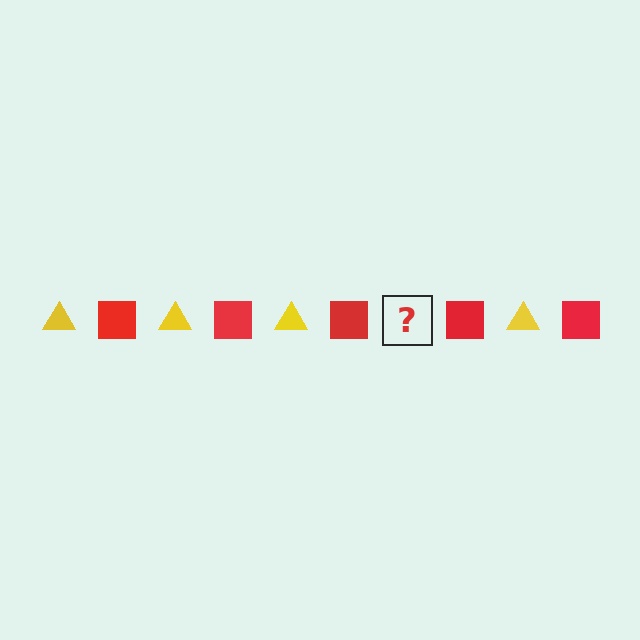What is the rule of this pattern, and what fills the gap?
The rule is that the pattern alternates between yellow triangle and red square. The gap should be filled with a yellow triangle.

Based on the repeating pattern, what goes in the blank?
The blank should be a yellow triangle.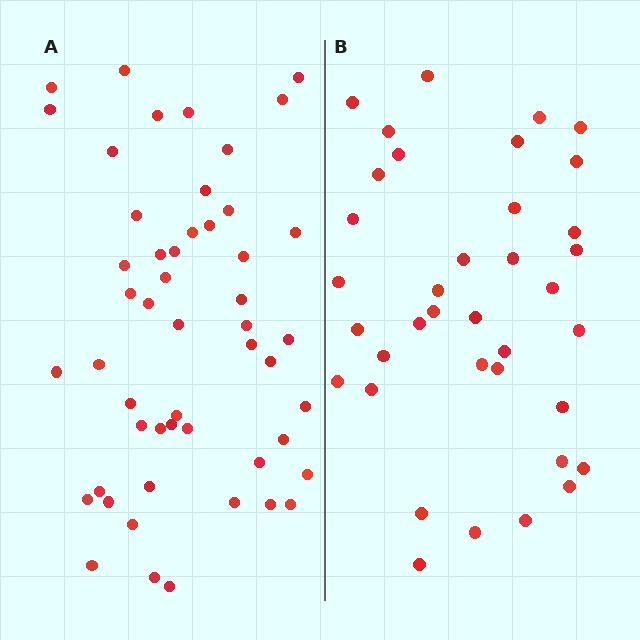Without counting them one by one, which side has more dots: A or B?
Region A (the left region) has more dots.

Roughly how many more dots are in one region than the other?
Region A has approximately 15 more dots than region B.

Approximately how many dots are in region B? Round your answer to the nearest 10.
About 40 dots. (The exact count is 37, which rounds to 40.)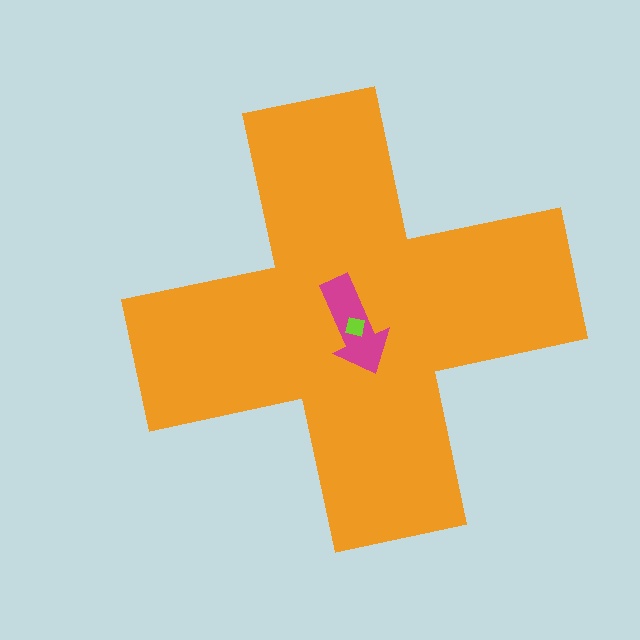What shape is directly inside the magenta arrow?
The lime square.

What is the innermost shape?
The lime square.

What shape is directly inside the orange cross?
The magenta arrow.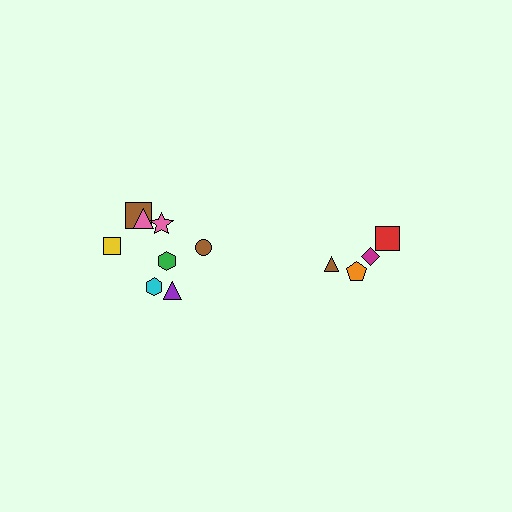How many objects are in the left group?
There are 8 objects.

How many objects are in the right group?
There are 4 objects.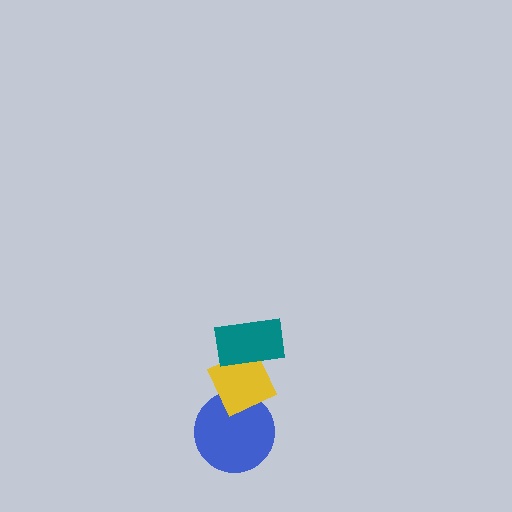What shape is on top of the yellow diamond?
The teal rectangle is on top of the yellow diamond.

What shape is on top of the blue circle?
The yellow diamond is on top of the blue circle.